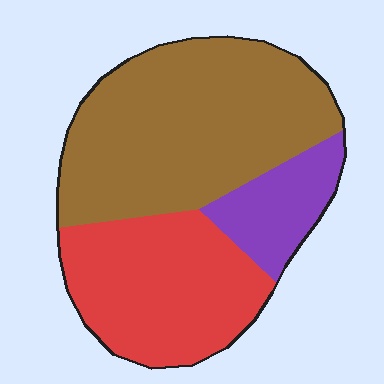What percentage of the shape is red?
Red covers 34% of the shape.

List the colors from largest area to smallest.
From largest to smallest: brown, red, purple.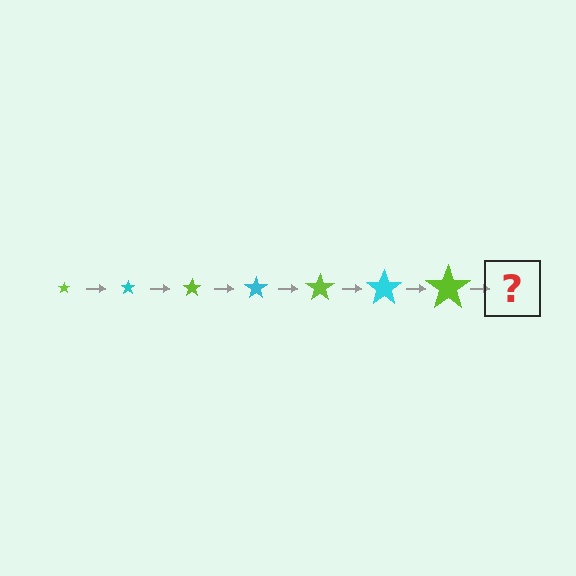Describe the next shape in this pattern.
It should be a cyan star, larger than the previous one.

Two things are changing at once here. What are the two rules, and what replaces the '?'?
The two rules are that the star grows larger each step and the color cycles through lime and cyan. The '?' should be a cyan star, larger than the previous one.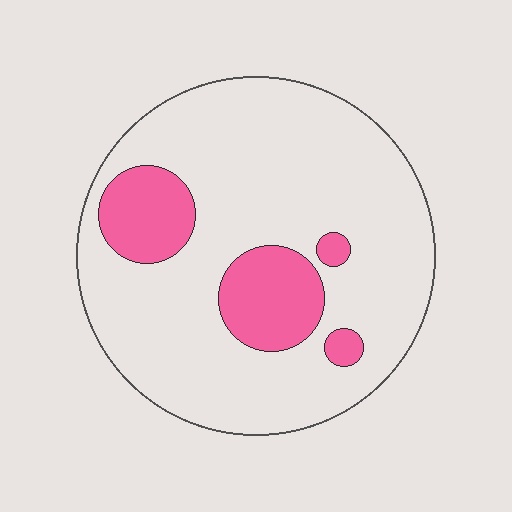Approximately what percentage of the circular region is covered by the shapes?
Approximately 20%.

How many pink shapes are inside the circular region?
4.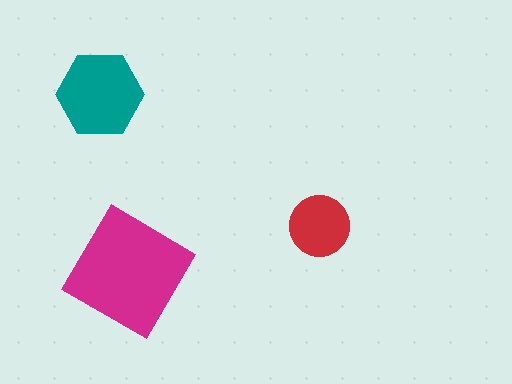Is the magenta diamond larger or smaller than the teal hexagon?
Larger.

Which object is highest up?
The teal hexagon is topmost.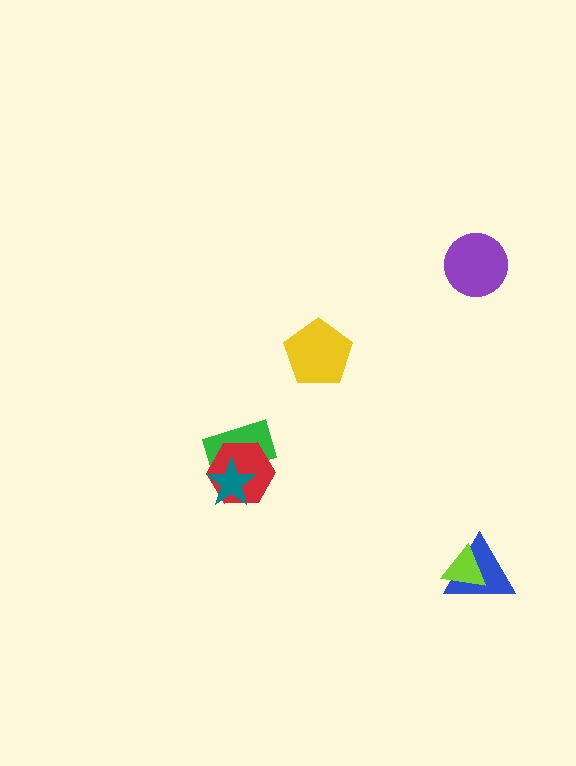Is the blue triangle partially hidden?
Yes, it is partially covered by another shape.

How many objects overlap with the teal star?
2 objects overlap with the teal star.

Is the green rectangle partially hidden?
Yes, it is partially covered by another shape.